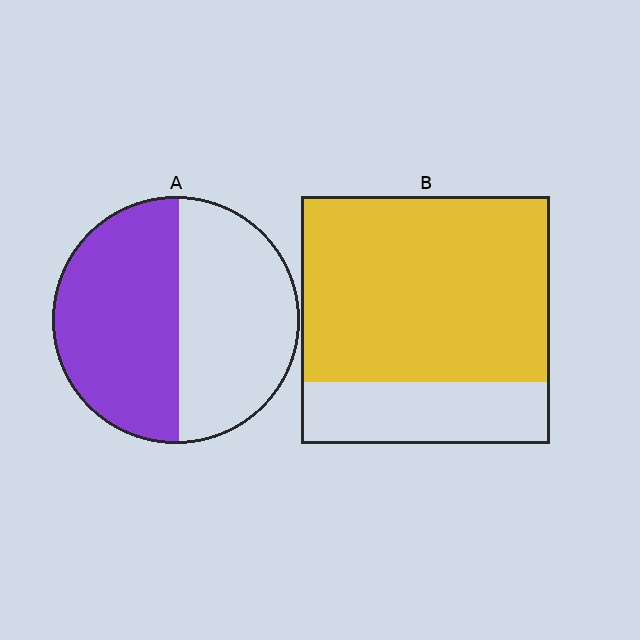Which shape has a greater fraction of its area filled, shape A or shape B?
Shape B.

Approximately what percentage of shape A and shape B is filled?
A is approximately 50% and B is approximately 75%.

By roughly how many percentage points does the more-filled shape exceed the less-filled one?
By roughly 25 percentage points (B over A).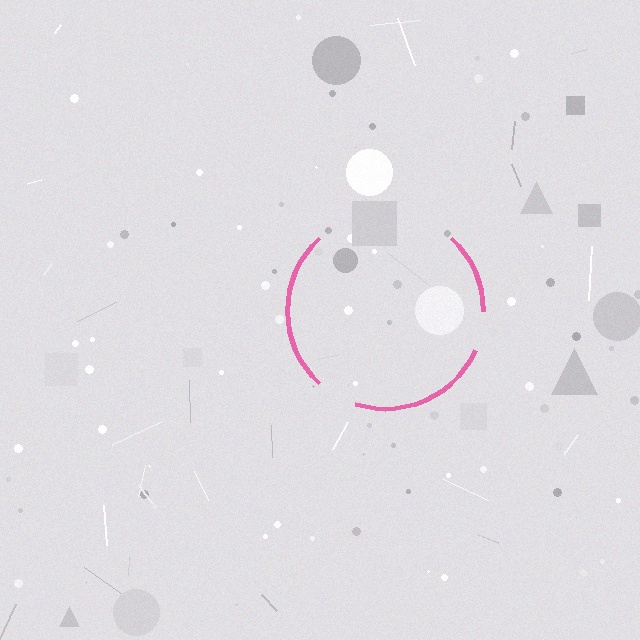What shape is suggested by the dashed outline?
The dashed outline suggests a circle.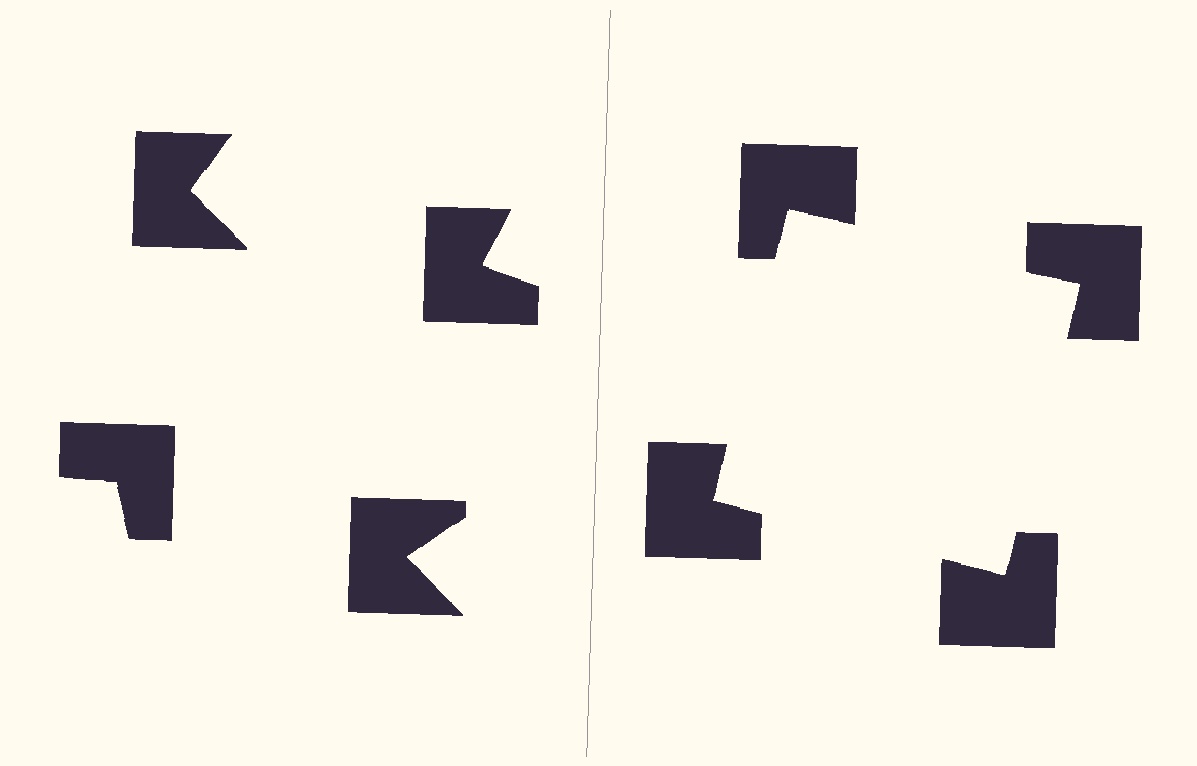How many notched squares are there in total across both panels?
8 — 4 on each side.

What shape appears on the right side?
An illusory square.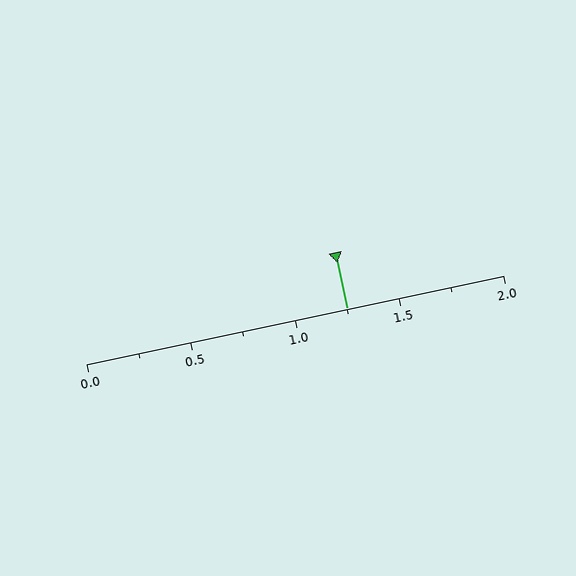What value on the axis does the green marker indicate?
The marker indicates approximately 1.25.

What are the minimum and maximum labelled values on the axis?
The axis runs from 0.0 to 2.0.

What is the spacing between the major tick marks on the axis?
The major ticks are spaced 0.5 apart.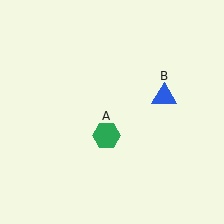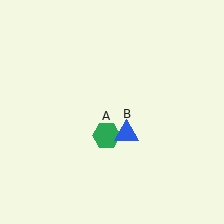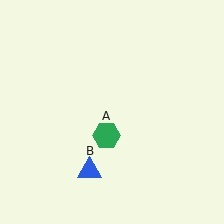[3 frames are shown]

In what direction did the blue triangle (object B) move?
The blue triangle (object B) moved down and to the left.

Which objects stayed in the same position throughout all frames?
Green hexagon (object A) remained stationary.